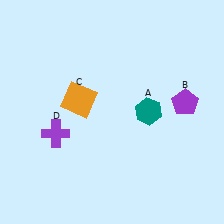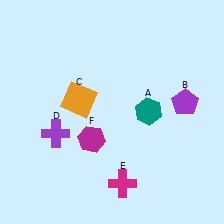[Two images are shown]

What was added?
A magenta cross (E), a magenta hexagon (F) were added in Image 2.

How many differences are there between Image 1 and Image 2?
There are 2 differences between the two images.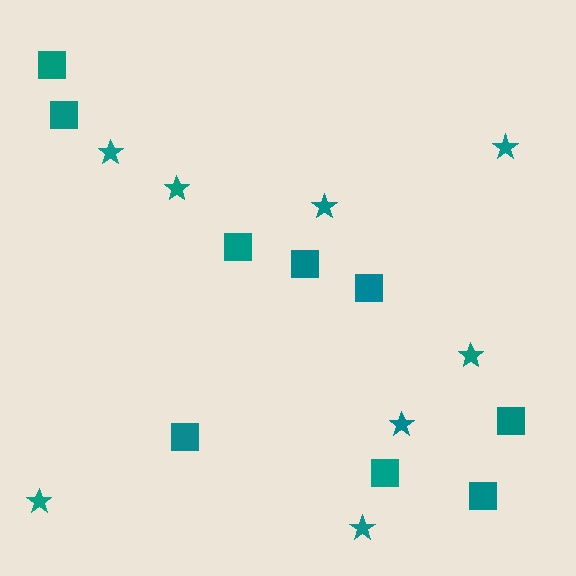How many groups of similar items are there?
There are 2 groups: one group of stars (8) and one group of squares (9).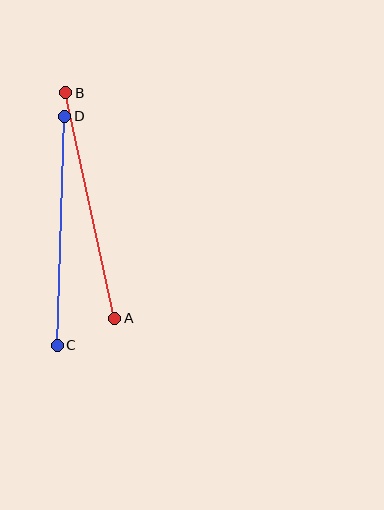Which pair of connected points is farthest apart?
Points A and B are farthest apart.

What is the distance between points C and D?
The distance is approximately 229 pixels.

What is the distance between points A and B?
The distance is approximately 231 pixels.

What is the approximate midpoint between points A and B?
The midpoint is at approximately (90, 205) pixels.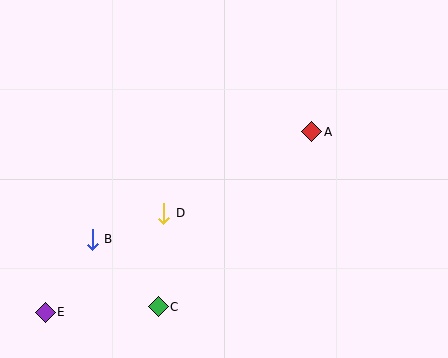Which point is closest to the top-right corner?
Point A is closest to the top-right corner.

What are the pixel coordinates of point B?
Point B is at (92, 239).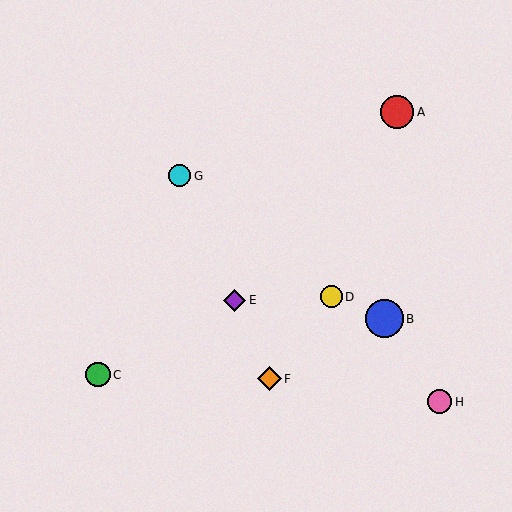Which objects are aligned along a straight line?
Objects E, F, G are aligned along a straight line.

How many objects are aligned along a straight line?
3 objects (E, F, G) are aligned along a straight line.